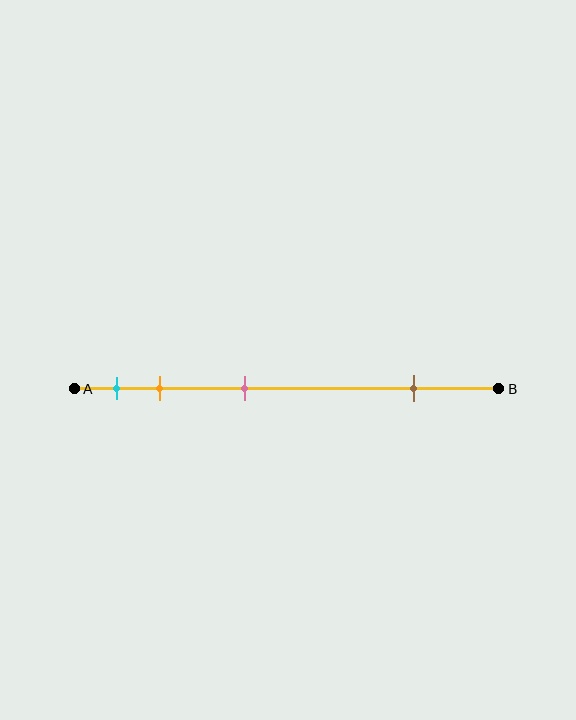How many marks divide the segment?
There are 4 marks dividing the segment.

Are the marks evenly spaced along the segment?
No, the marks are not evenly spaced.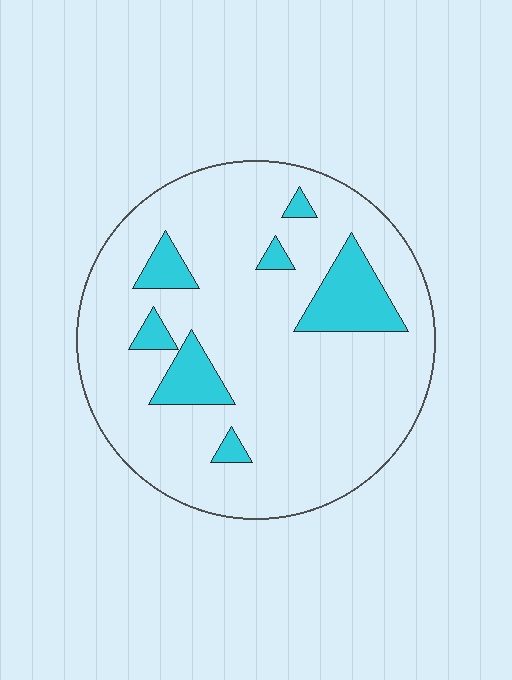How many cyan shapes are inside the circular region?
7.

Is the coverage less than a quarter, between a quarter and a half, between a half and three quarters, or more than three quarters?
Less than a quarter.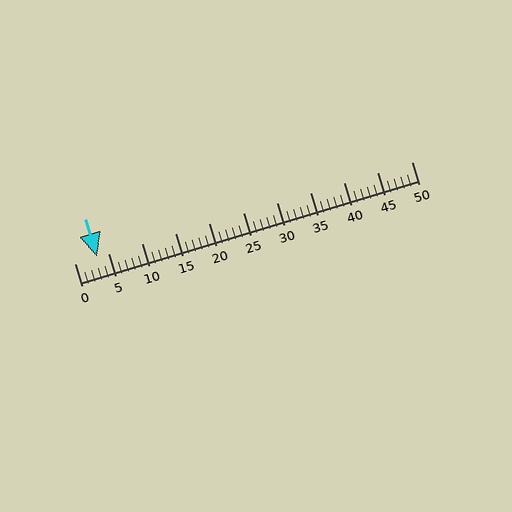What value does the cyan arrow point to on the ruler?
The cyan arrow points to approximately 3.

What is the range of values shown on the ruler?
The ruler shows values from 0 to 50.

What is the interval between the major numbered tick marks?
The major tick marks are spaced 5 units apart.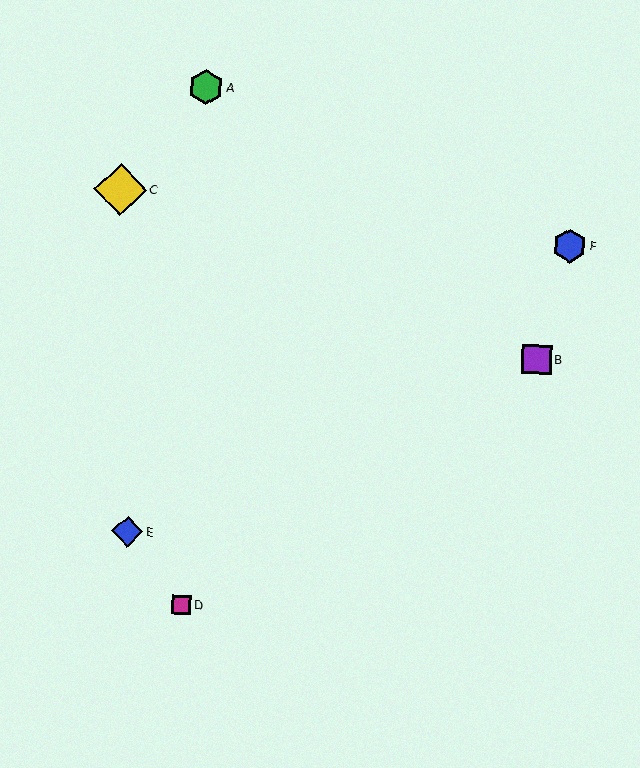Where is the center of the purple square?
The center of the purple square is at (537, 359).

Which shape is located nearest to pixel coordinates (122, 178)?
The yellow diamond (labeled C) at (121, 189) is nearest to that location.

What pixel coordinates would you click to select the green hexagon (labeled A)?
Click at (206, 87) to select the green hexagon A.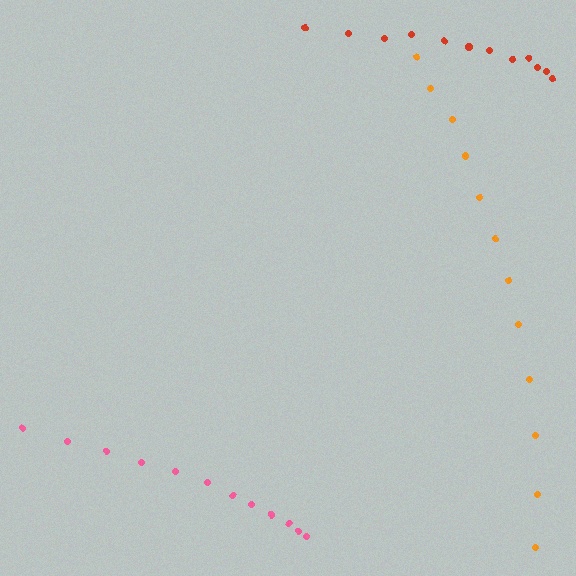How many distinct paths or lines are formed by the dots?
There are 3 distinct paths.